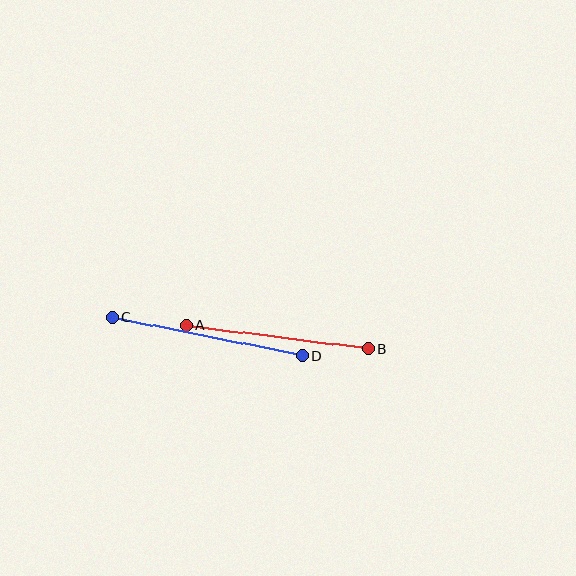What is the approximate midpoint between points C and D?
The midpoint is at approximately (207, 336) pixels.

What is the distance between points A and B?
The distance is approximately 183 pixels.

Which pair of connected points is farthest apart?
Points C and D are farthest apart.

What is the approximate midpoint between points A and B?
The midpoint is at approximately (277, 337) pixels.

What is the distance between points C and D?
The distance is approximately 193 pixels.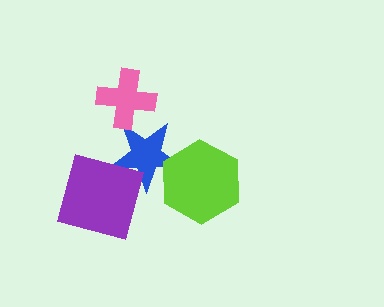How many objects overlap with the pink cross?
1 object overlaps with the pink cross.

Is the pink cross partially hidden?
No, no other shape covers it.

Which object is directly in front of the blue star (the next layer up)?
The pink cross is directly in front of the blue star.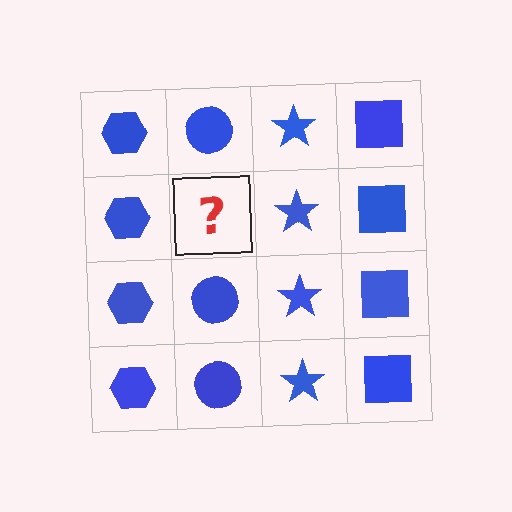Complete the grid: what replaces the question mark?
The question mark should be replaced with a blue circle.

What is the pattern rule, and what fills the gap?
The rule is that each column has a consistent shape. The gap should be filled with a blue circle.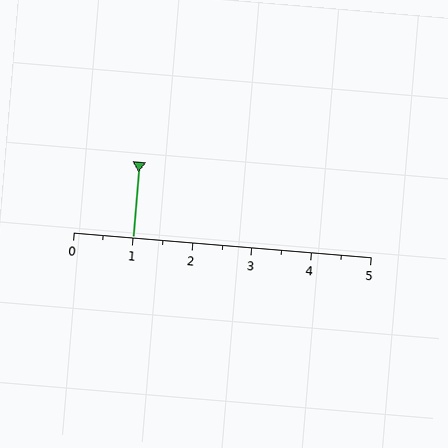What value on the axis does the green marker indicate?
The marker indicates approximately 1.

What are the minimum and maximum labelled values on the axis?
The axis runs from 0 to 5.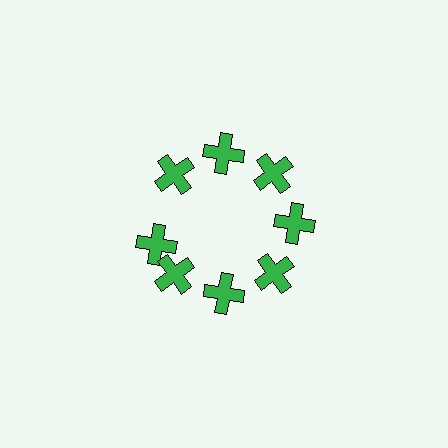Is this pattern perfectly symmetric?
No. The 8 green crosses are arranged in a ring, but one element near the 9 o'clock position is rotated out of alignment along the ring, breaking the 8-fold rotational symmetry.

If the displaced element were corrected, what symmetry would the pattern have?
It would have 8-fold rotational symmetry — the pattern would map onto itself every 45 degrees.